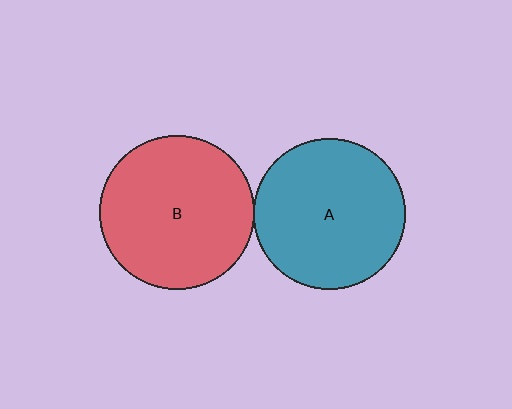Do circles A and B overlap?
Yes.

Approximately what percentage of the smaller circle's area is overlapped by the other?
Approximately 5%.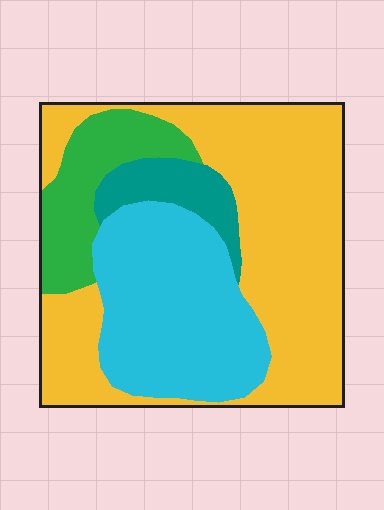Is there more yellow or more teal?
Yellow.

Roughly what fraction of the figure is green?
Green takes up about one eighth (1/8) of the figure.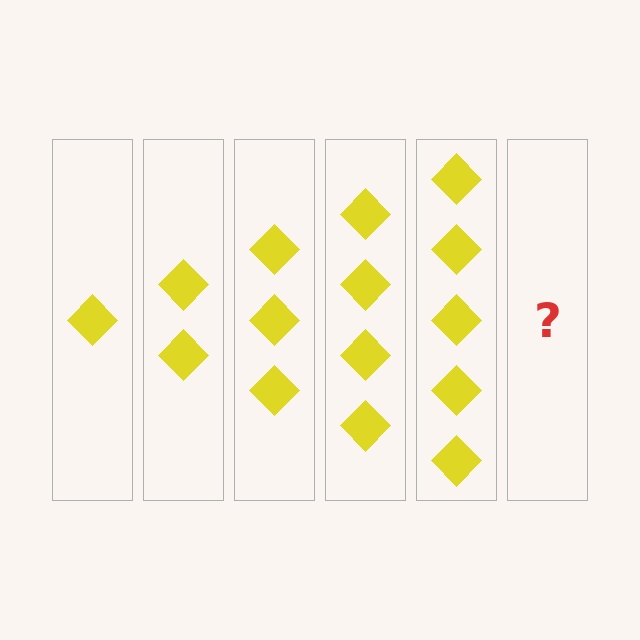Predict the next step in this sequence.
The next step is 6 diamonds.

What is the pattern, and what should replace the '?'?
The pattern is that each step adds one more diamond. The '?' should be 6 diamonds.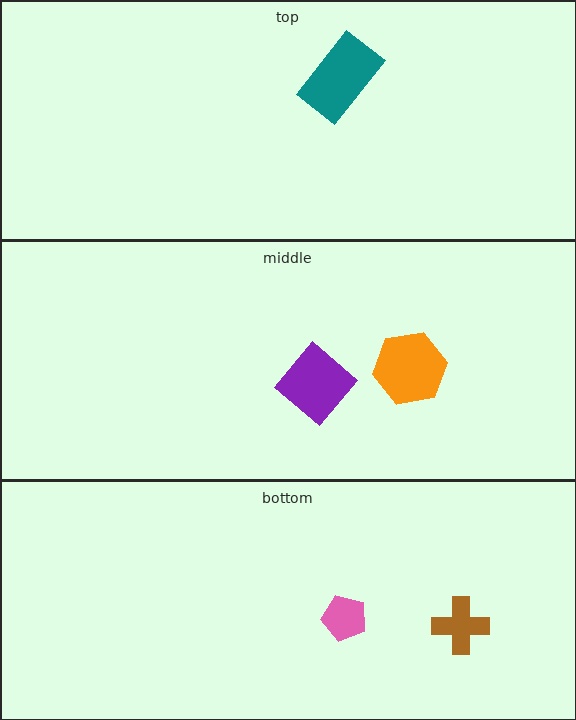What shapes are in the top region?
The teal rectangle.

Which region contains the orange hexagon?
The middle region.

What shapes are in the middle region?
The orange hexagon, the purple diamond.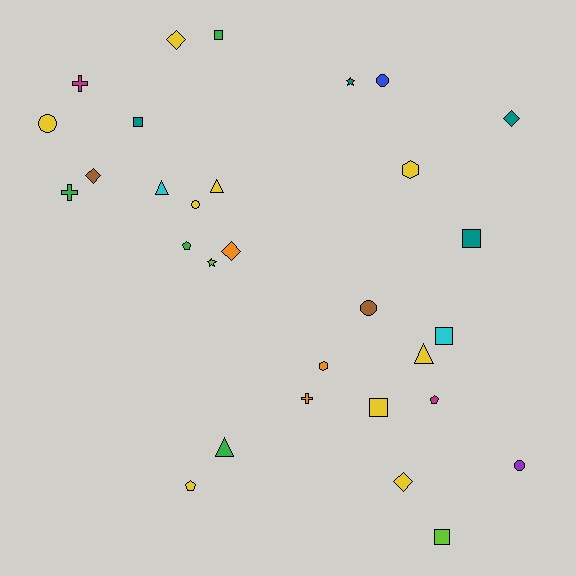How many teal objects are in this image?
There are 4 teal objects.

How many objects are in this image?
There are 30 objects.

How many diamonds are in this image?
There are 5 diamonds.